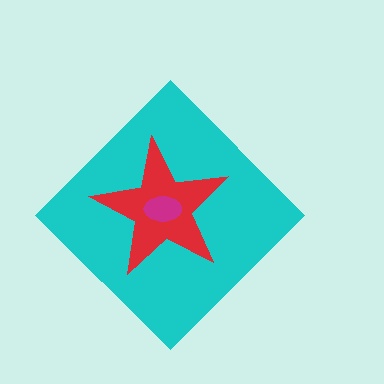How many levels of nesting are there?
3.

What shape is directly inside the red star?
The magenta ellipse.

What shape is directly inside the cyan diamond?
The red star.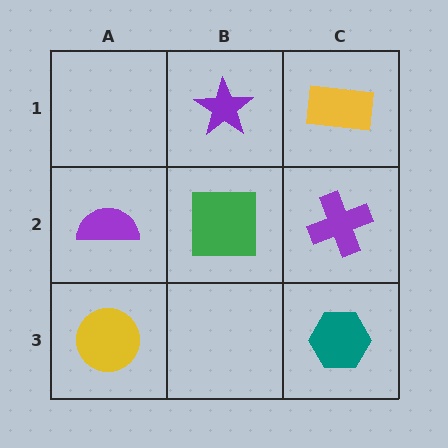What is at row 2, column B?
A green square.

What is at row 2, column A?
A purple semicircle.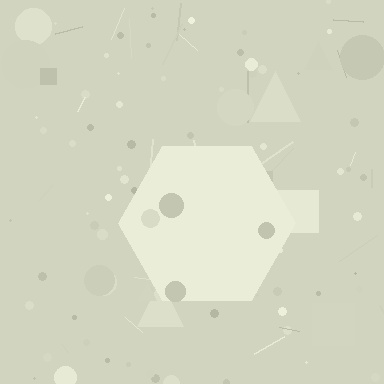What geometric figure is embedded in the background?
A hexagon is embedded in the background.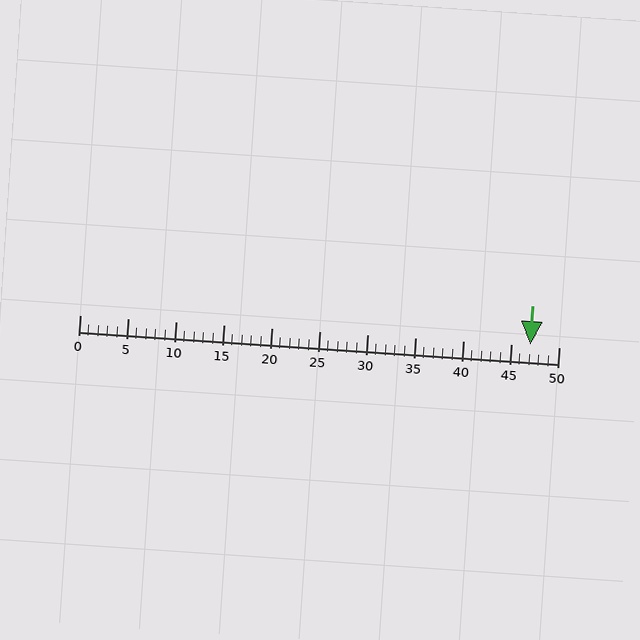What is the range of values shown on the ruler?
The ruler shows values from 0 to 50.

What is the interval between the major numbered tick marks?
The major tick marks are spaced 5 units apart.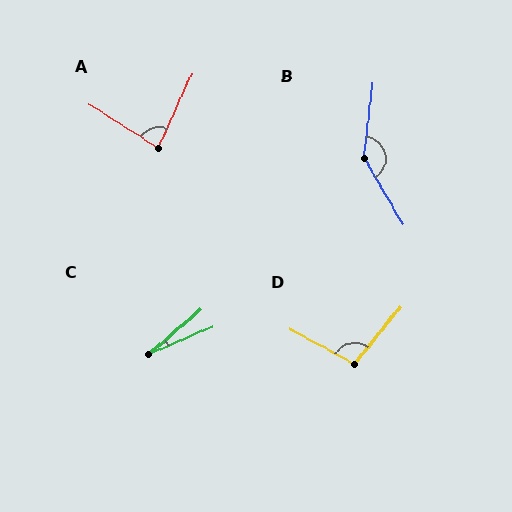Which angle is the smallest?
C, at approximately 18 degrees.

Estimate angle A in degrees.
Approximately 82 degrees.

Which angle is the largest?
B, at approximately 142 degrees.